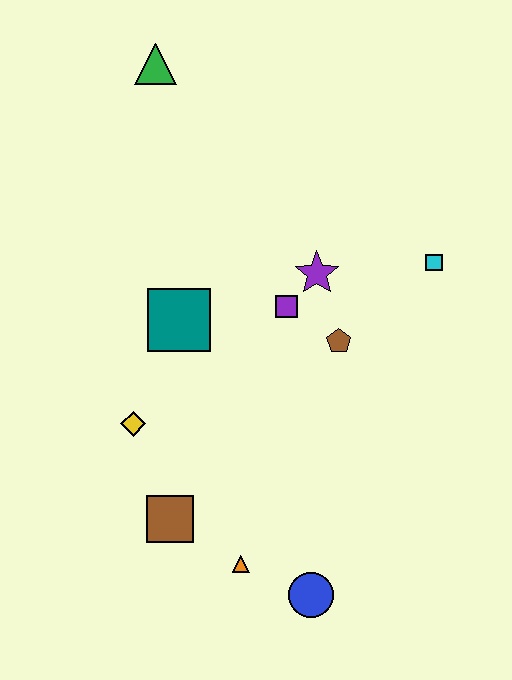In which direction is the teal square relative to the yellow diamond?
The teal square is above the yellow diamond.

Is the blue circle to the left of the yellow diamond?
No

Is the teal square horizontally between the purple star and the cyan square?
No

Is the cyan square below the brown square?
No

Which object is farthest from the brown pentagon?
The green triangle is farthest from the brown pentagon.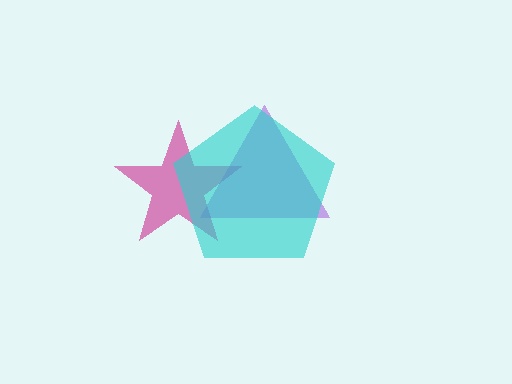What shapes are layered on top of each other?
The layered shapes are: a magenta star, a purple triangle, a cyan pentagon.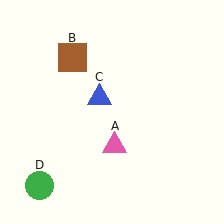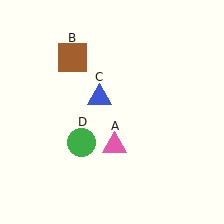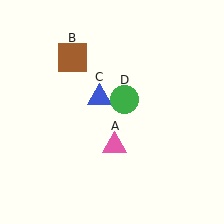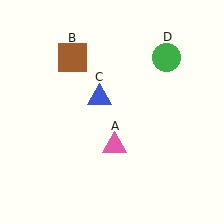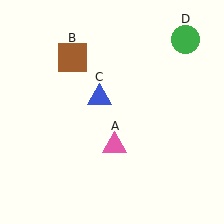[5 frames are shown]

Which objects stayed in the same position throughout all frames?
Pink triangle (object A) and brown square (object B) and blue triangle (object C) remained stationary.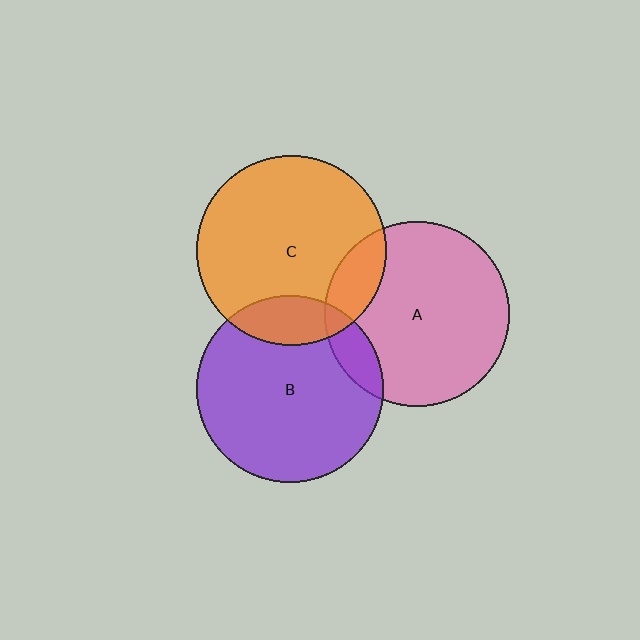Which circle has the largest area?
Circle C (orange).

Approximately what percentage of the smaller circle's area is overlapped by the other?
Approximately 10%.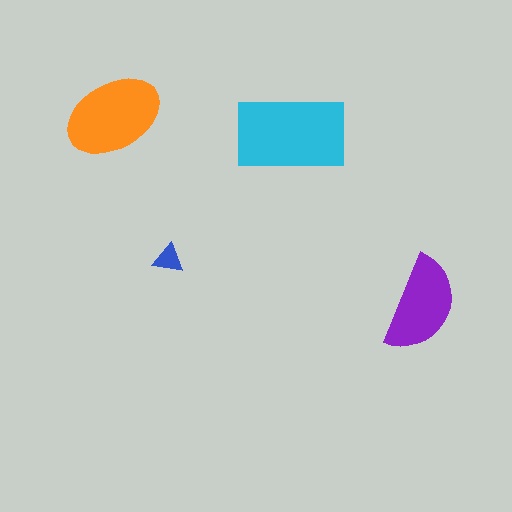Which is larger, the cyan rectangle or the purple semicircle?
The cyan rectangle.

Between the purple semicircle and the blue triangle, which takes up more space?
The purple semicircle.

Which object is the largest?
The cyan rectangle.